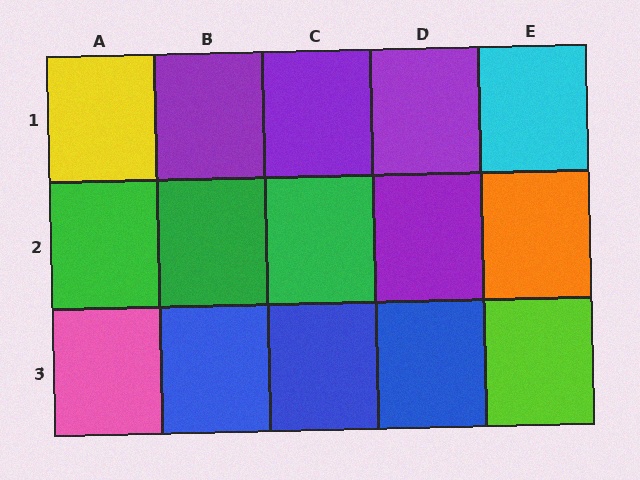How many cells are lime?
1 cell is lime.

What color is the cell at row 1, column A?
Yellow.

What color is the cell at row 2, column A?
Green.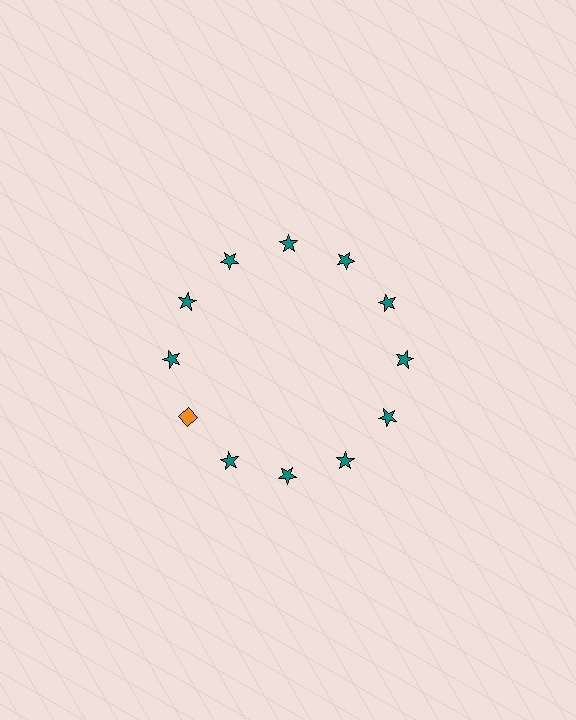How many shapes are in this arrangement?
There are 12 shapes arranged in a ring pattern.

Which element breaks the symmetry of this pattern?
The orange diamond at roughly the 8 o'clock position breaks the symmetry. All other shapes are teal stars.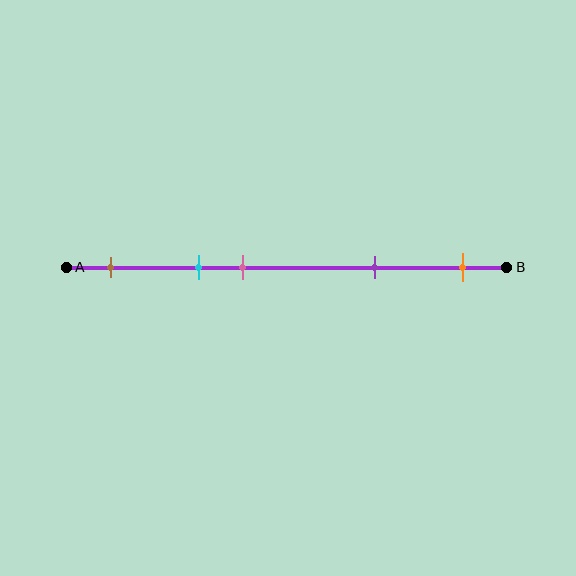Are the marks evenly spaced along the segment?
No, the marks are not evenly spaced.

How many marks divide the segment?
There are 5 marks dividing the segment.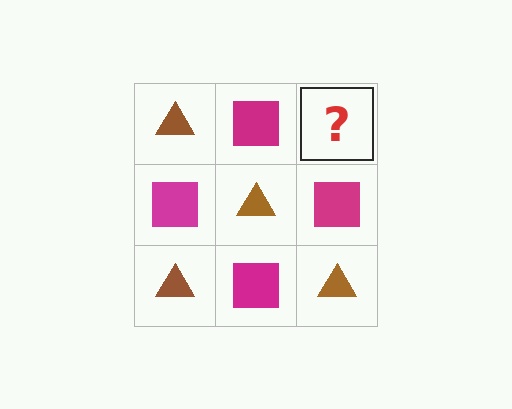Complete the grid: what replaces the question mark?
The question mark should be replaced with a brown triangle.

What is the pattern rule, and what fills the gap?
The rule is that it alternates brown triangle and magenta square in a checkerboard pattern. The gap should be filled with a brown triangle.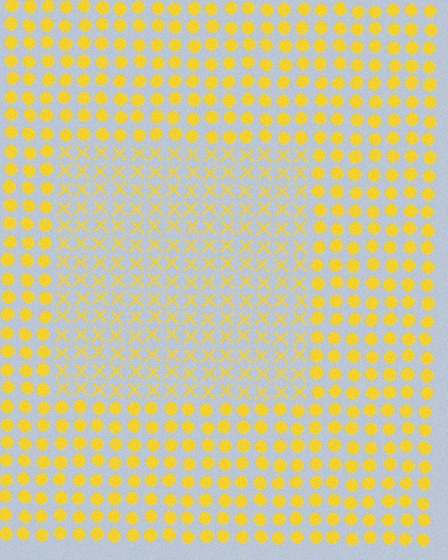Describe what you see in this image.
The image is filled with small yellow elements arranged in a uniform grid. A rectangle-shaped region contains X marks, while the surrounding area contains circles. The boundary is defined purely by the change in element shape.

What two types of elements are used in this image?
The image uses X marks inside the rectangle region and circles outside it.